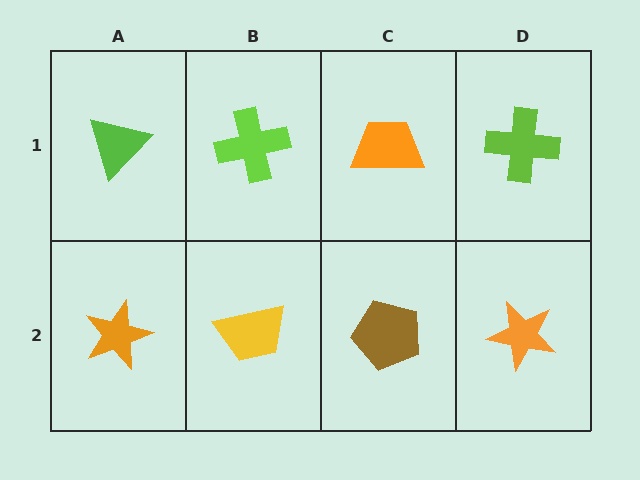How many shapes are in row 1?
4 shapes.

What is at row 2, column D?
An orange star.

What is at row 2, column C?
A brown pentagon.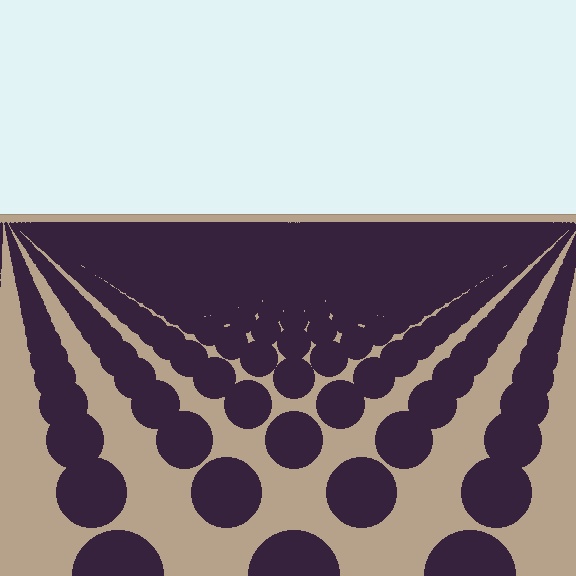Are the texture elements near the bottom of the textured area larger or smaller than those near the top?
Larger. Near the bottom, elements are closer to the viewer and appear at a bigger on-screen size.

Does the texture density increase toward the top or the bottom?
Density increases toward the top.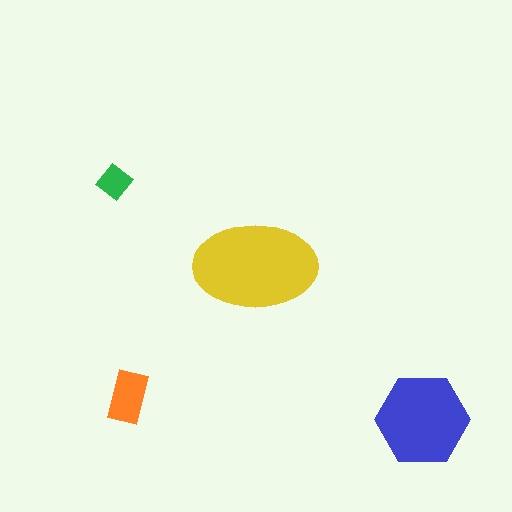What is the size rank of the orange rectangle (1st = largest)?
3rd.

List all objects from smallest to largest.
The green diamond, the orange rectangle, the blue hexagon, the yellow ellipse.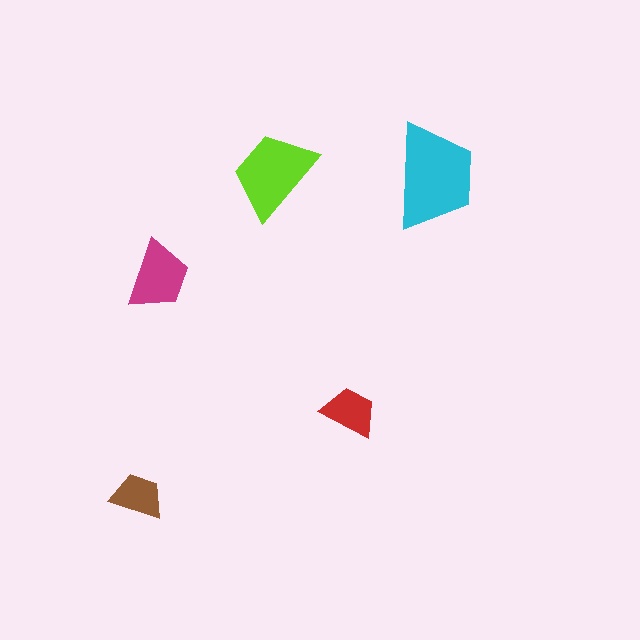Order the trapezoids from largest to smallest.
the cyan one, the lime one, the magenta one, the red one, the brown one.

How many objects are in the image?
There are 5 objects in the image.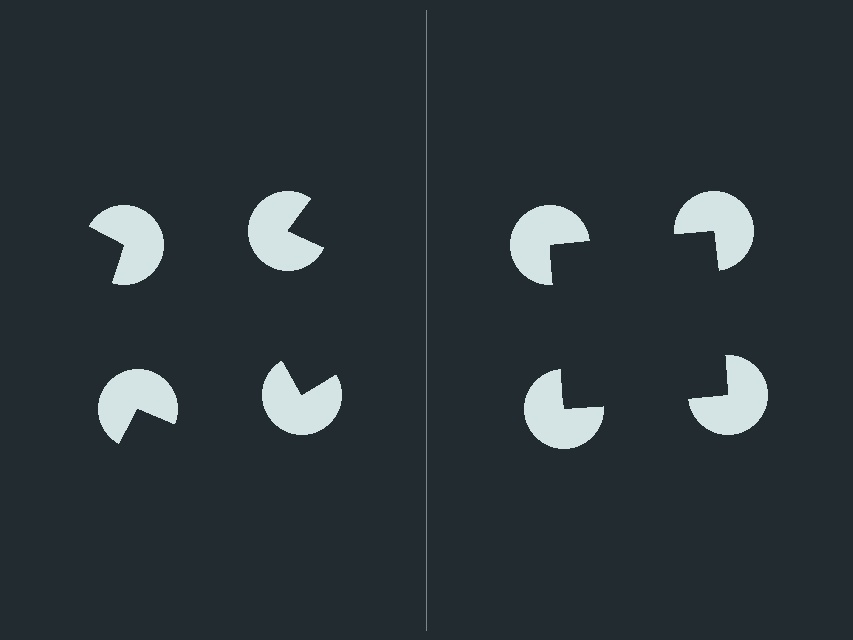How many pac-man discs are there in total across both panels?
8 — 4 on each side.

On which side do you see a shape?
An illusory square appears on the right side. On the left side the wedge cuts are rotated, so no coherent shape forms.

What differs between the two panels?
The pac-man discs are positioned identically on both sides; only the wedge orientations differ. On the right they align to a square; on the left they are misaligned.